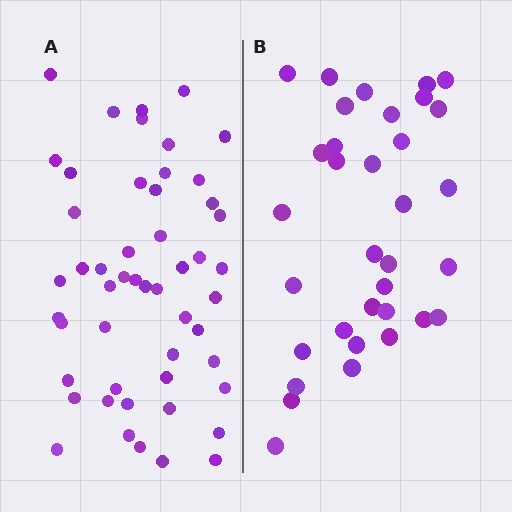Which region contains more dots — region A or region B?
Region A (the left region) has more dots.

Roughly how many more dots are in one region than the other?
Region A has approximately 15 more dots than region B.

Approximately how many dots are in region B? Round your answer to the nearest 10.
About 30 dots. (The exact count is 34, which rounds to 30.)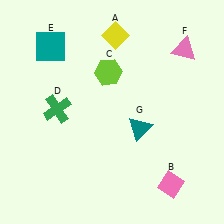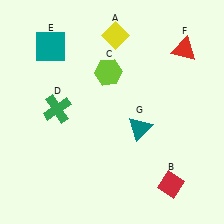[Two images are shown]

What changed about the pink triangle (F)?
In Image 1, F is pink. In Image 2, it changed to red.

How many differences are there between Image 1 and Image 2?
There are 2 differences between the two images.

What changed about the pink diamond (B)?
In Image 1, B is pink. In Image 2, it changed to red.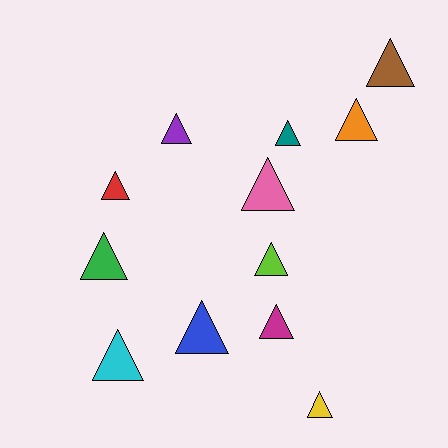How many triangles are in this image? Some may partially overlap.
There are 12 triangles.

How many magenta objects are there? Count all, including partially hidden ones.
There is 1 magenta object.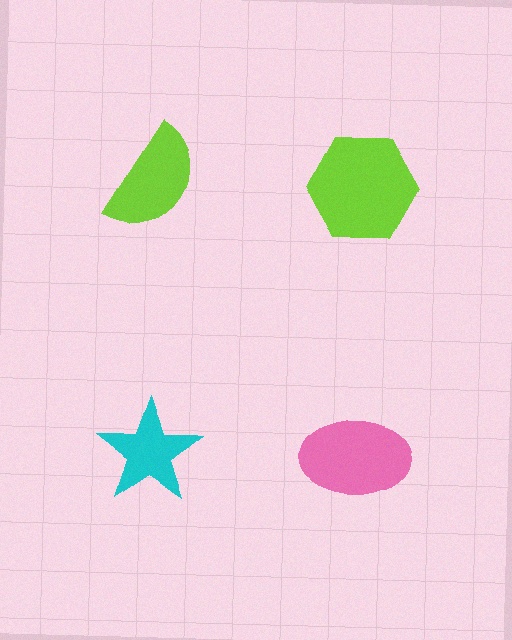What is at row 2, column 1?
A cyan star.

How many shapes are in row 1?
2 shapes.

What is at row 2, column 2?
A pink ellipse.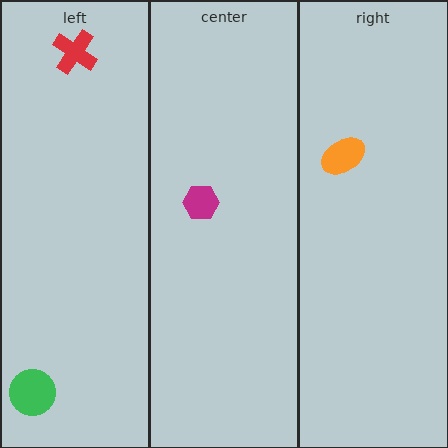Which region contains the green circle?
The left region.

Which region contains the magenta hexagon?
The center region.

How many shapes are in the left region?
2.